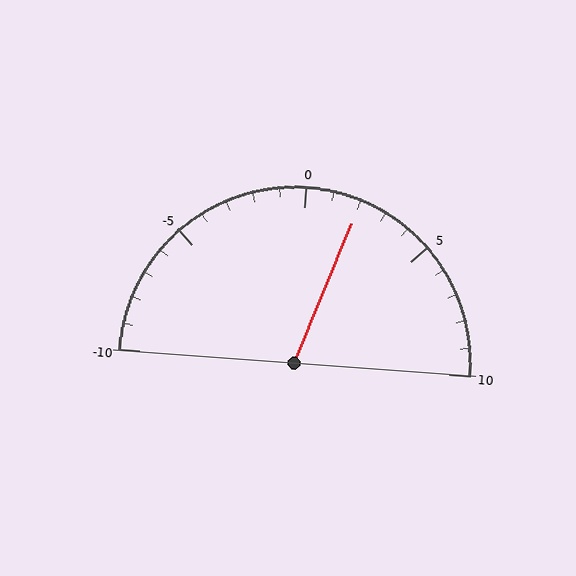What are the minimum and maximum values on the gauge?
The gauge ranges from -10 to 10.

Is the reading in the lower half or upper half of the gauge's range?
The reading is in the upper half of the range (-10 to 10).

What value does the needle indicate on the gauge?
The needle indicates approximately 2.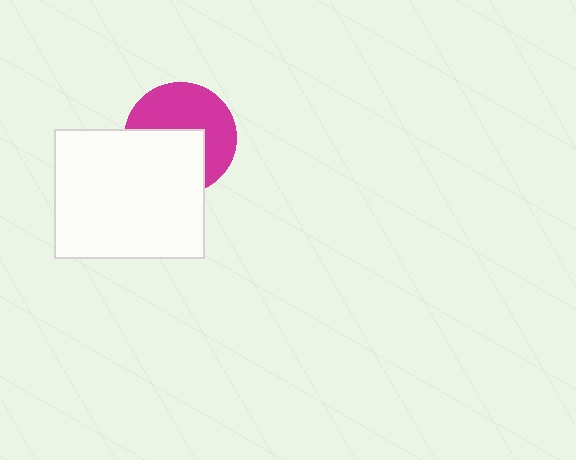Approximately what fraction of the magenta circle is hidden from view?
Roughly 46% of the magenta circle is hidden behind the white rectangle.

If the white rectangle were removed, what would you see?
You would see the complete magenta circle.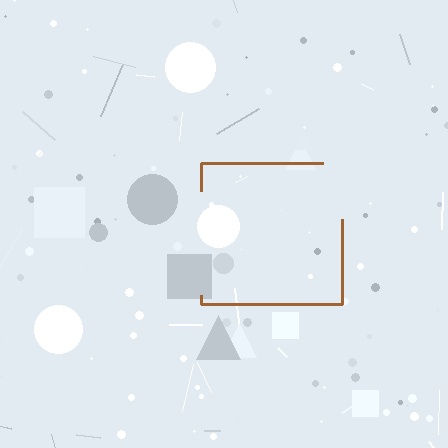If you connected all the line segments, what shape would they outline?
They would outline a square.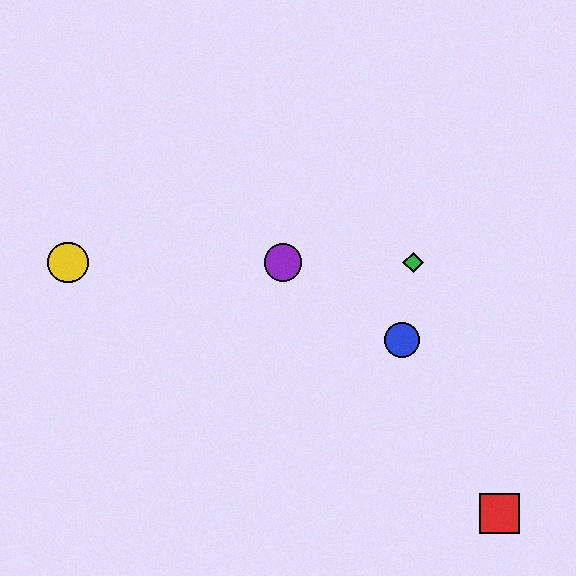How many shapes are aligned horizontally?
3 shapes (the green diamond, the yellow circle, the purple circle) are aligned horizontally.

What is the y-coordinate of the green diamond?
The green diamond is at y≈262.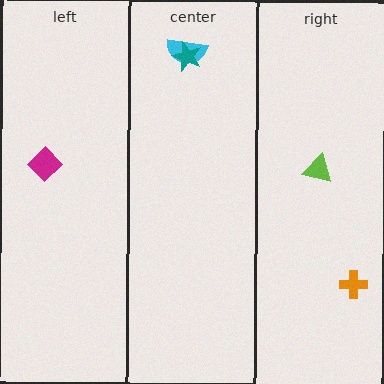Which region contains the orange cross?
The right region.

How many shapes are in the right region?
2.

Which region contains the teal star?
The center region.